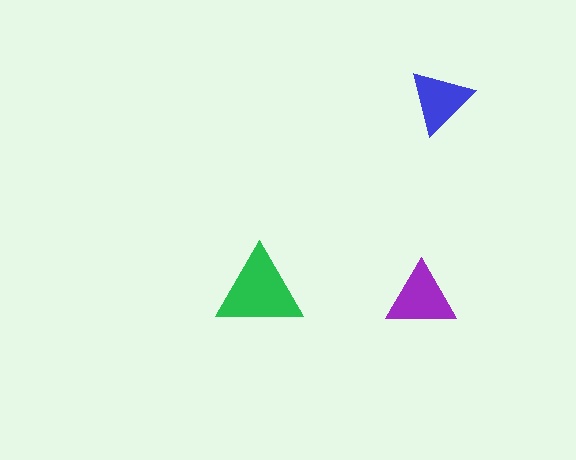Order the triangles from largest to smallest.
the green one, the purple one, the blue one.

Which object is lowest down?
The purple triangle is bottommost.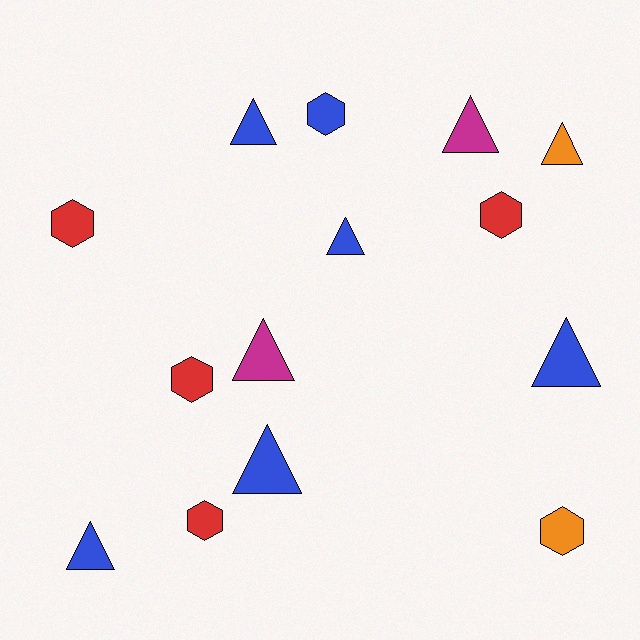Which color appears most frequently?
Blue, with 6 objects.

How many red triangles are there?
There are no red triangles.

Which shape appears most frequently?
Triangle, with 8 objects.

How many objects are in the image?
There are 14 objects.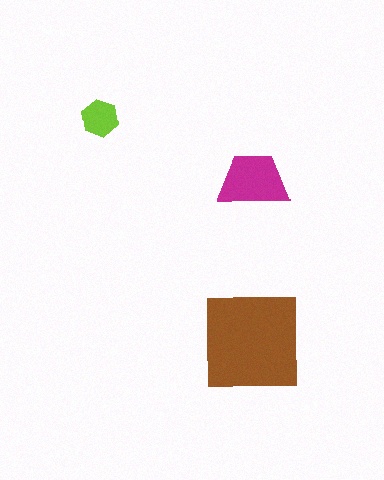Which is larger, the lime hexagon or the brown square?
The brown square.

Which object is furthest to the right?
The magenta trapezoid is rightmost.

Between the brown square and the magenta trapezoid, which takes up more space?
The brown square.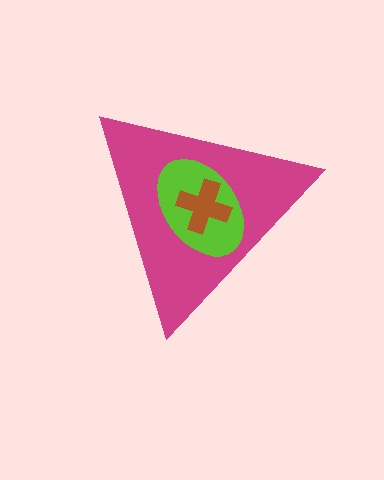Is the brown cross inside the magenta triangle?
Yes.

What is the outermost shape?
The magenta triangle.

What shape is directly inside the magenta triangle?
The lime ellipse.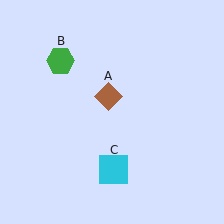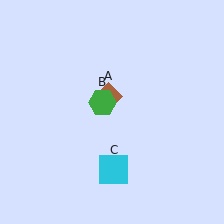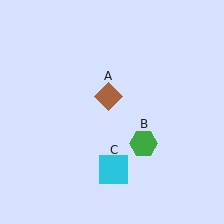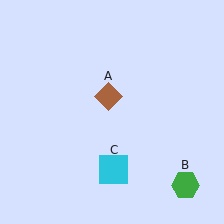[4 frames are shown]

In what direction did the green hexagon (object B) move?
The green hexagon (object B) moved down and to the right.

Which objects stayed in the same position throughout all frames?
Brown diamond (object A) and cyan square (object C) remained stationary.